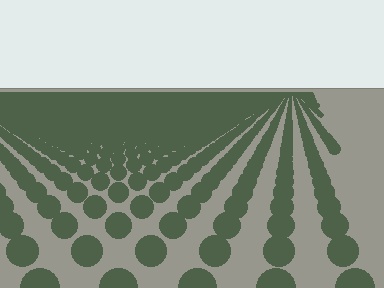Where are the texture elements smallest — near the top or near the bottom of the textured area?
Near the top.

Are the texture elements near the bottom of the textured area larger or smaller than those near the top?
Larger. Near the bottom, elements are closer to the viewer and appear at a bigger on-screen size.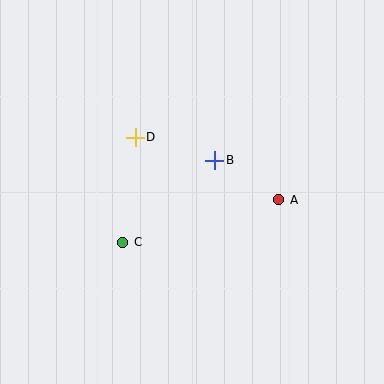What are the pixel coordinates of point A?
Point A is at (279, 200).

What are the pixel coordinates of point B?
Point B is at (215, 160).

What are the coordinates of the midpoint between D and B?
The midpoint between D and B is at (175, 149).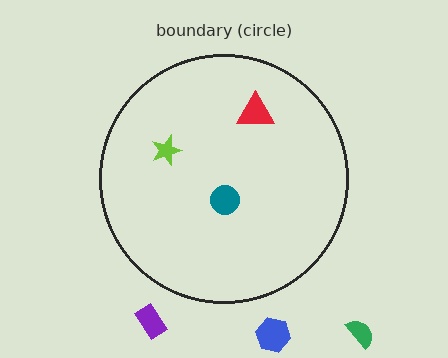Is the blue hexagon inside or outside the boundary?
Outside.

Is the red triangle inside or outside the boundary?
Inside.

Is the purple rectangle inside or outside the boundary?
Outside.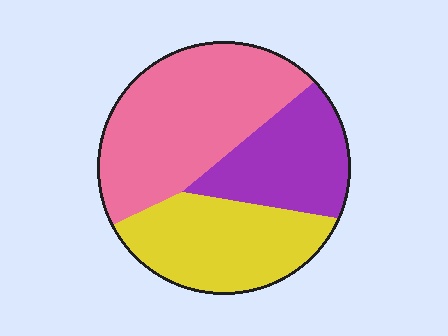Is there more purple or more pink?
Pink.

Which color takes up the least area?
Purple, at roughly 25%.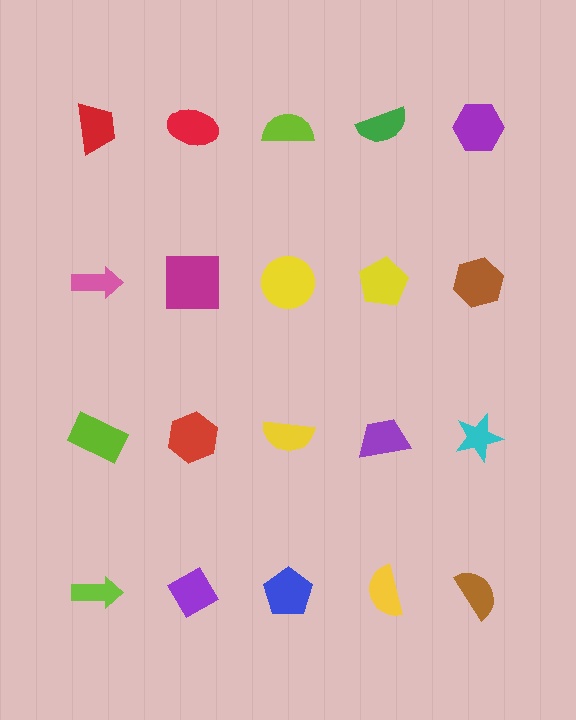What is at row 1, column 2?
A red ellipse.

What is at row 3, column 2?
A red hexagon.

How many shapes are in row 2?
5 shapes.